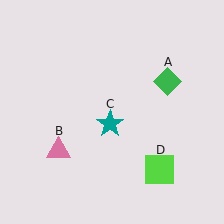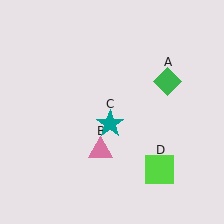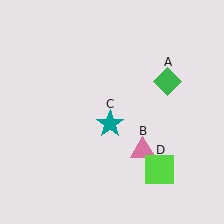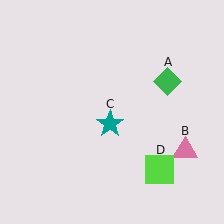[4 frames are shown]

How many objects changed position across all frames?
1 object changed position: pink triangle (object B).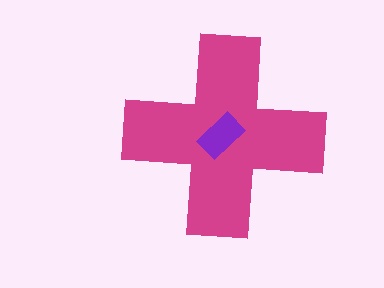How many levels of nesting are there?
2.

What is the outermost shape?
The magenta cross.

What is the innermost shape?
The purple rectangle.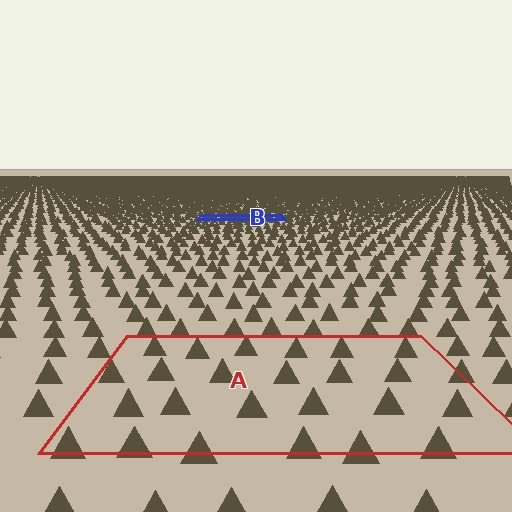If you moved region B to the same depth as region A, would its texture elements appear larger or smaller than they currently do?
They would appear larger. At a closer depth, the same texture elements are projected at a bigger on-screen size.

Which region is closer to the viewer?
Region A is closer. The texture elements there are larger and more spread out.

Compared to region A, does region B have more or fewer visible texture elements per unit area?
Region B has more texture elements per unit area — they are packed more densely because it is farther away.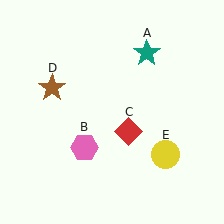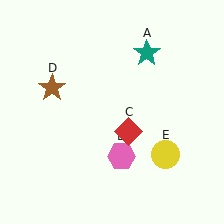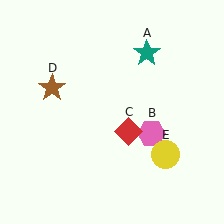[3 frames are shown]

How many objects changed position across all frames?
1 object changed position: pink hexagon (object B).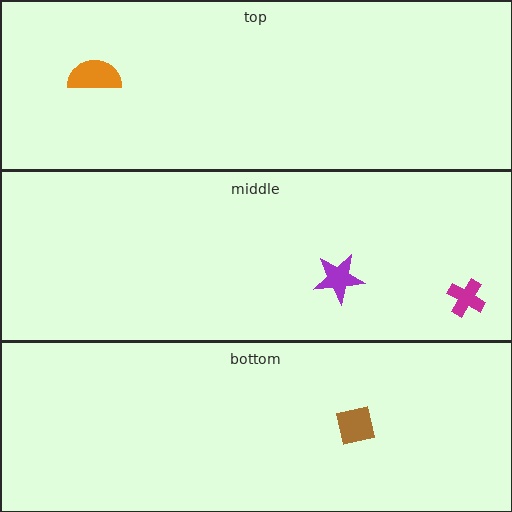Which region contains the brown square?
The bottom region.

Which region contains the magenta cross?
The middle region.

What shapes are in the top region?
The orange semicircle.